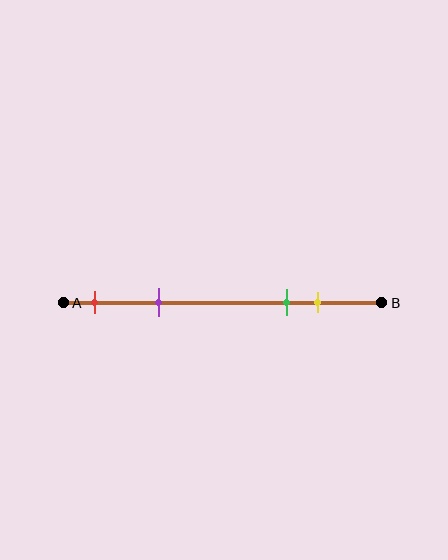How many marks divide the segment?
There are 4 marks dividing the segment.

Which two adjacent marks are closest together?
The green and yellow marks are the closest adjacent pair.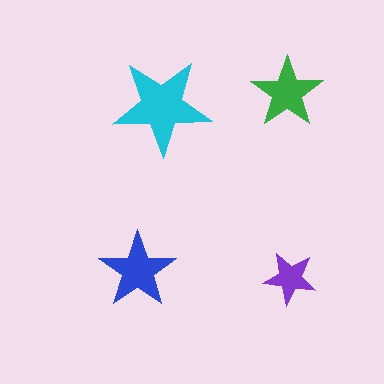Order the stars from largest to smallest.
the cyan one, the blue one, the green one, the purple one.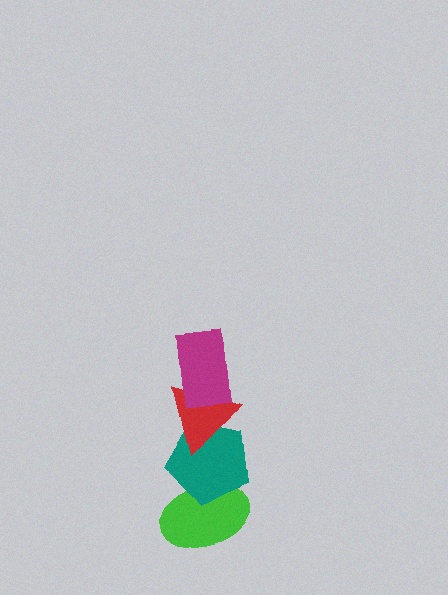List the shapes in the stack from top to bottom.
From top to bottom: the magenta rectangle, the red triangle, the teal pentagon, the green ellipse.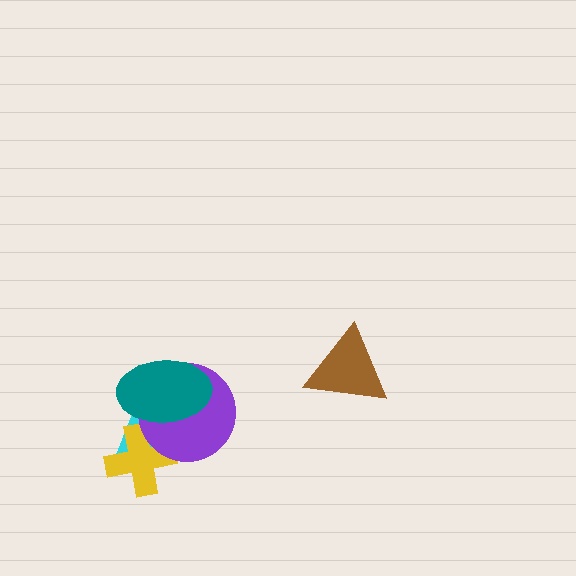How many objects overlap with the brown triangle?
0 objects overlap with the brown triangle.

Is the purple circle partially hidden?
Yes, it is partially covered by another shape.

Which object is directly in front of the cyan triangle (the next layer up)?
The yellow cross is directly in front of the cyan triangle.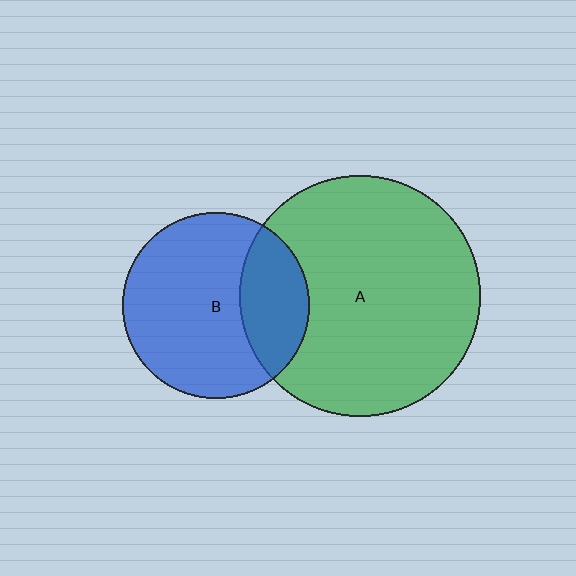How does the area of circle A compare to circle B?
Approximately 1.7 times.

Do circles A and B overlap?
Yes.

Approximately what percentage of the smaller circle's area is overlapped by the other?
Approximately 25%.